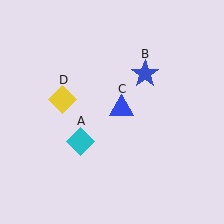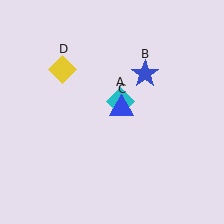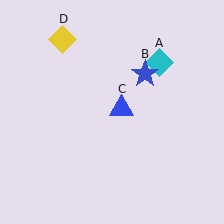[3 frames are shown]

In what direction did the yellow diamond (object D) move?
The yellow diamond (object D) moved up.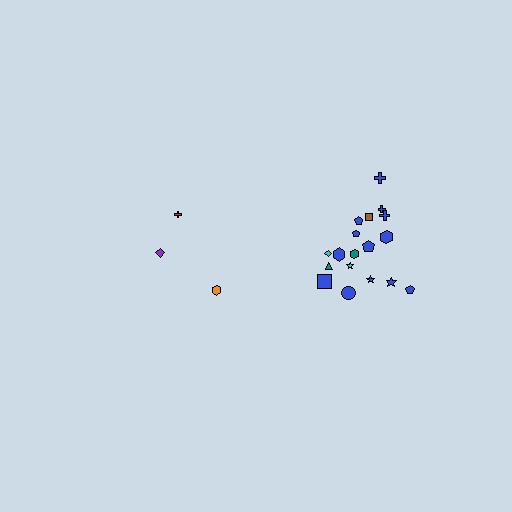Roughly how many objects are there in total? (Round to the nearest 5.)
Roughly 20 objects in total.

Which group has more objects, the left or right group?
The right group.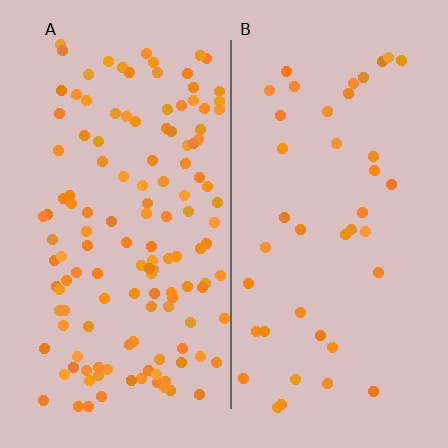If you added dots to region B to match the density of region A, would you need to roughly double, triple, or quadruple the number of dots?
Approximately triple.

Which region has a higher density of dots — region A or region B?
A (the left).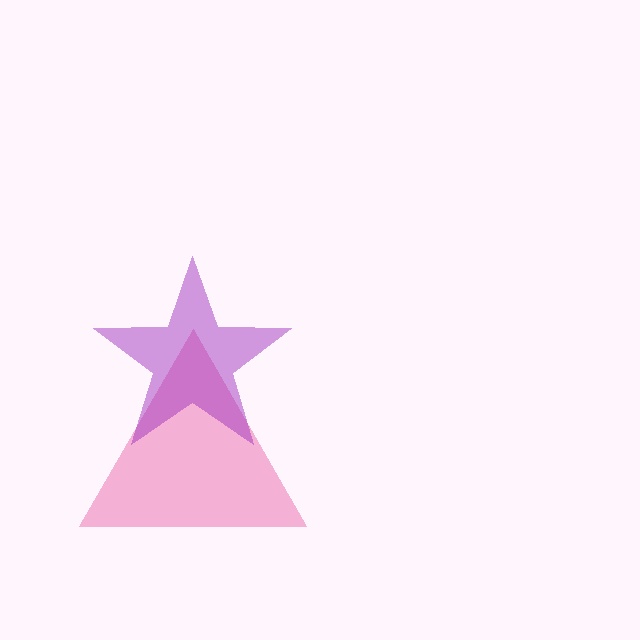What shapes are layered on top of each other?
The layered shapes are: a pink triangle, a purple star.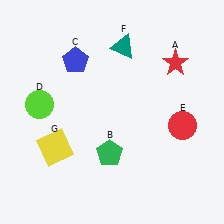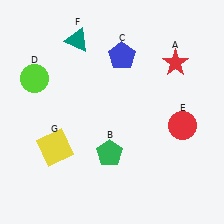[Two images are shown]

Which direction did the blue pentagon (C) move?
The blue pentagon (C) moved right.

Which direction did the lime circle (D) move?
The lime circle (D) moved up.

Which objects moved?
The objects that moved are: the blue pentagon (C), the lime circle (D), the teal triangle (F).